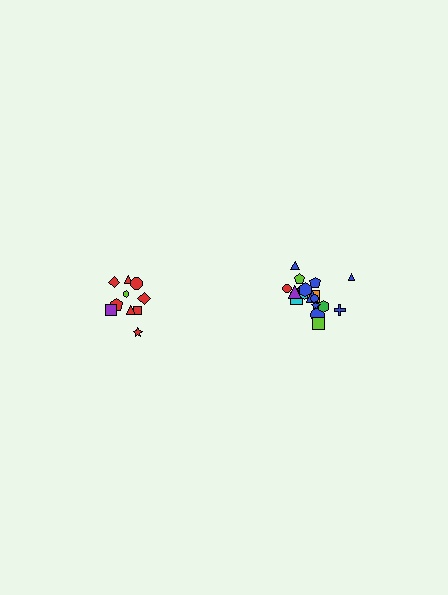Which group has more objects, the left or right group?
The right group.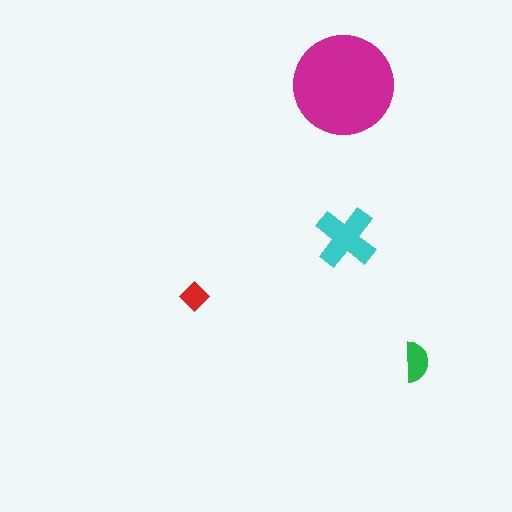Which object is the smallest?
The red diamond.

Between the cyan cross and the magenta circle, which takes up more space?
The magenta circle.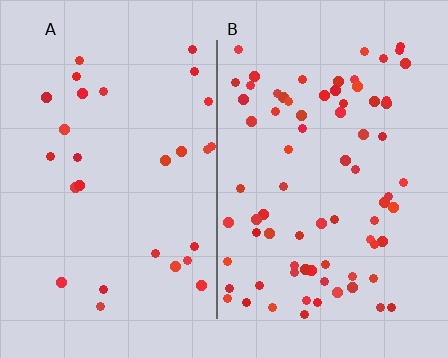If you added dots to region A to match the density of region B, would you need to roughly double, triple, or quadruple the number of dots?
Approximately triple.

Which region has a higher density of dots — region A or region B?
B (the right).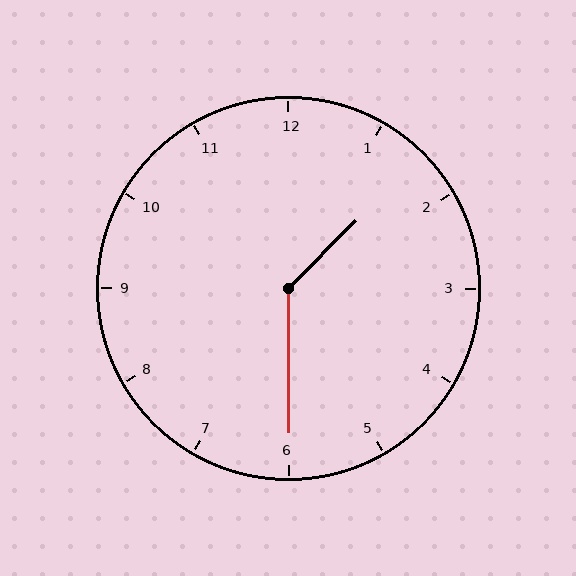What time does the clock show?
1:30.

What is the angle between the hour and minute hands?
Approximately 135 degrees.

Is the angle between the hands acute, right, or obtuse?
It is obtuse.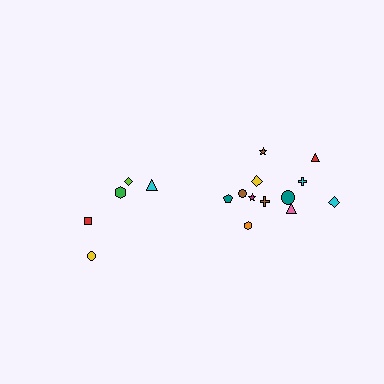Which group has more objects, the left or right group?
The right group.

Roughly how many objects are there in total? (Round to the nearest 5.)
Roughly 15 objects in total.